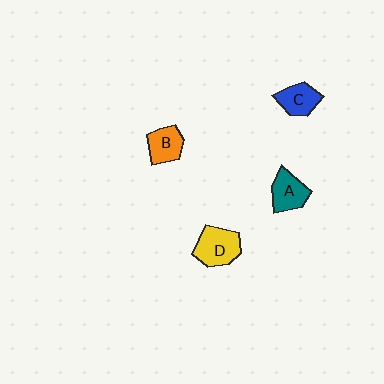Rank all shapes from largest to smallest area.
From largest to smallest: D (yellow), A (teal), B (orange), C (blue).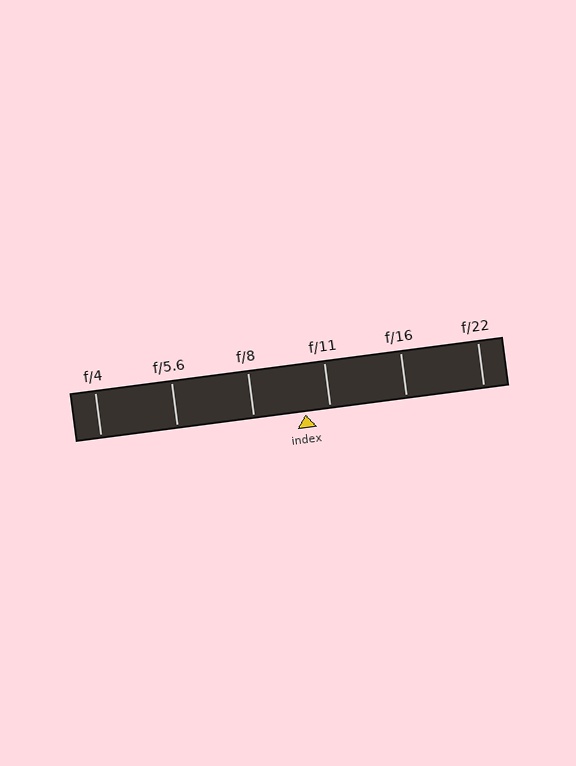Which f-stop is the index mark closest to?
The index mark is closest to f/11.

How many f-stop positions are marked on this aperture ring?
There are 6 f-stop positions marked.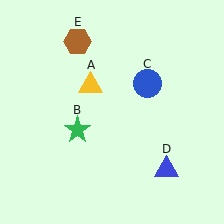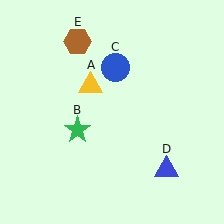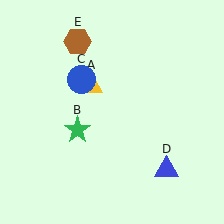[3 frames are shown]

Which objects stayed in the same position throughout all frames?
Yellow triangle (object A) and green star (object B) and blue triangle (object D) and brown hexagon (object E) remained stationary.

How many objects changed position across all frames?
1 object changed position: blue circle (object C).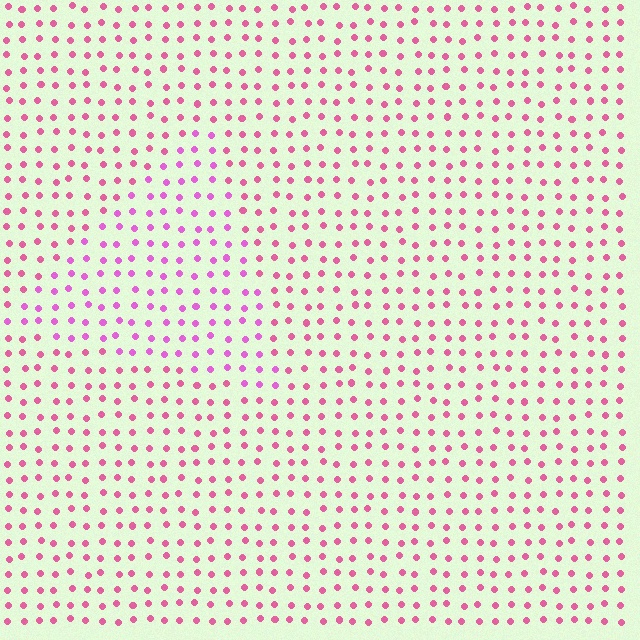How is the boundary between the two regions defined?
The boundary is defined purely by a slight shift in hue (about 26 degrees). Spacing, size, and orientation are identical on both sides.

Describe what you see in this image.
The image is filled with small pink elements in a uniform arrangement. A triangle-shaped region is visible where the elements are tinted to a slightly different hue, forming a subtle color boundary.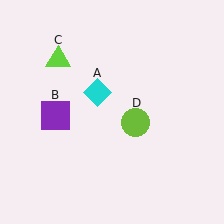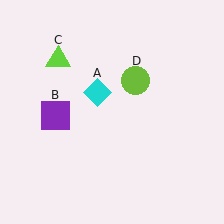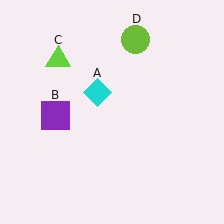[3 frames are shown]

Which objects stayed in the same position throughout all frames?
Cyan diamond (object A) and purple square (object B) and lime triangle (object C) remained stationary.